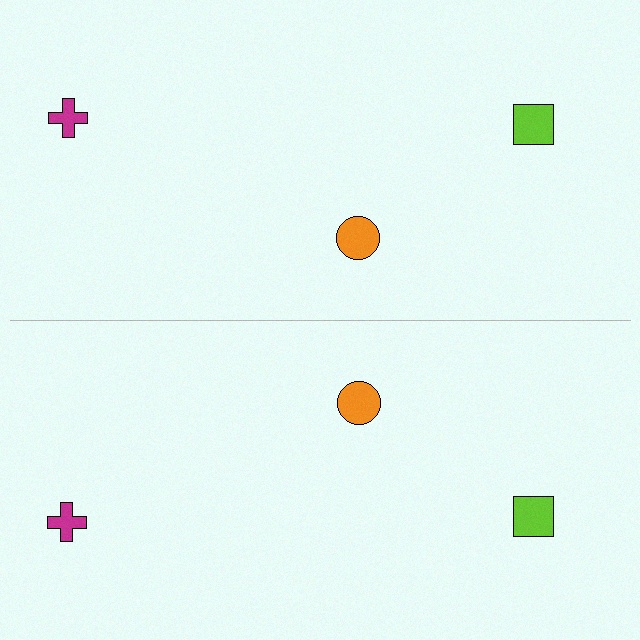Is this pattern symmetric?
Yes, this pattern has bilateral (reflection) symmetry.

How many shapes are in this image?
There are 6 shapes in this image.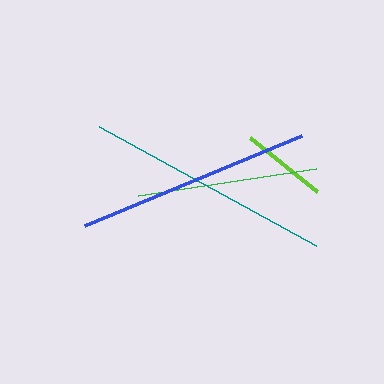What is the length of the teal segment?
The teal segment is approximately 248 pixels long.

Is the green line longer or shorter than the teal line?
The teal line is longer than the green line.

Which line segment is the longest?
The teal line is the longest at approximately 248 pixels.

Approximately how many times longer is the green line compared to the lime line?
The green line is approximately 2.1 times the length of the lime line.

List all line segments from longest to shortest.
From longest to shortest: teal, blue, green, lime.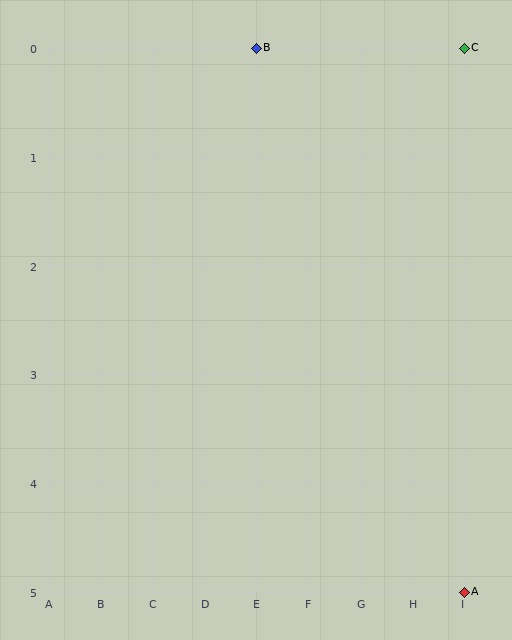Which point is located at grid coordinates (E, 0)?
Point B is at (E, 0).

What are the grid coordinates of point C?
Point C is at grid coordinates (I, 0).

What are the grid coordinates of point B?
Point B is at grid coordinates (E, 0).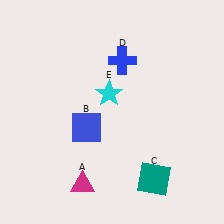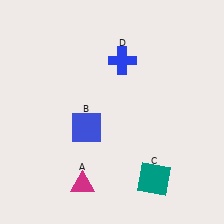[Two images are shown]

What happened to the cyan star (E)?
The cyan star (E) was removed in Image 2. It was in the top-left area of Image 1.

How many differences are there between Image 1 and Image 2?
There is 1 difference between the two images.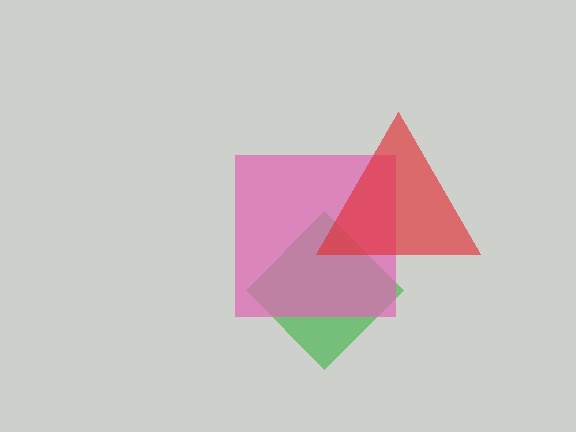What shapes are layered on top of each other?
The layered shapes are: a green diamond, a pink square, a red triangle.